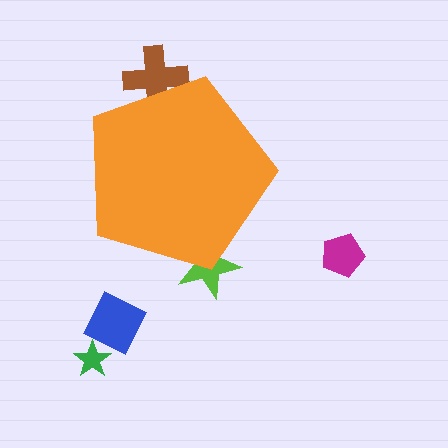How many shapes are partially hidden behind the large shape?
2 shapes are partially hidden.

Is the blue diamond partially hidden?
No, the blue diamond is fully visible.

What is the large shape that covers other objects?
An orange pentagon.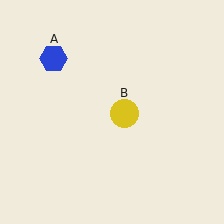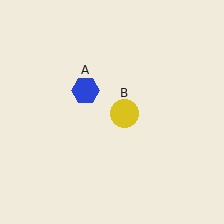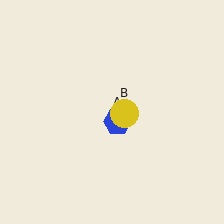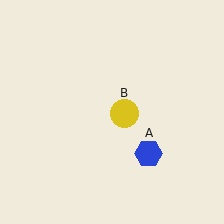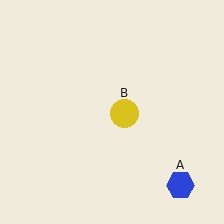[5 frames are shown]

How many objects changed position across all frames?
1 object changed position: blue hexagon (object A).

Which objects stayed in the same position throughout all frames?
Yellow circle (object B) remained stationary.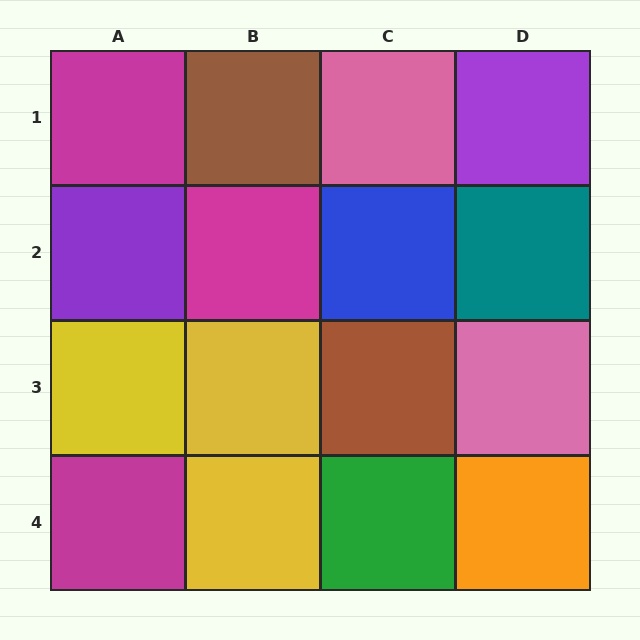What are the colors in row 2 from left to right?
Purple, magenta, blue, teal.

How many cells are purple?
2 cells are purple.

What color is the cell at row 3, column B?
Yellow.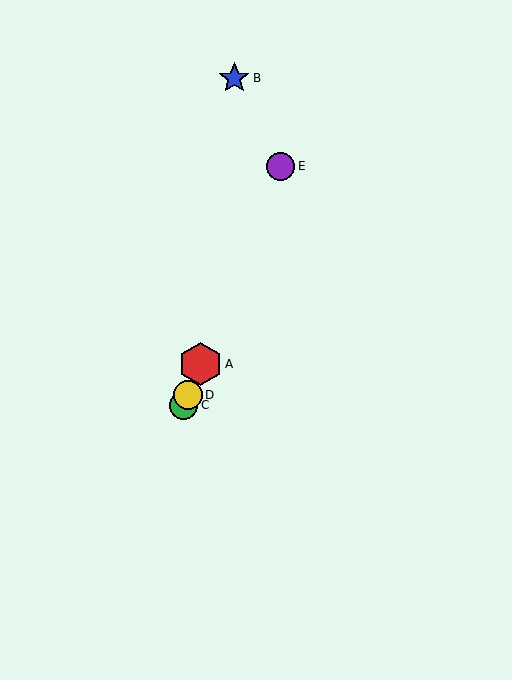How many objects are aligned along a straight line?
4 objects (A, C, D, E) are aligned along a straight line.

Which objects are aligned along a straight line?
Objects A, C, D, E are aligned along a straight line.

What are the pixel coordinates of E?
Object E is at (280, 166).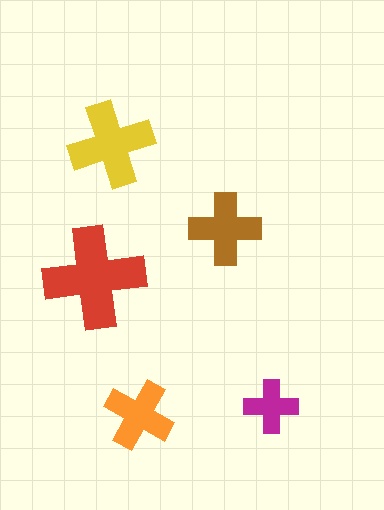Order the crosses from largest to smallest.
the red one, the yellow one, the brown one, the orange one, the magenta one.